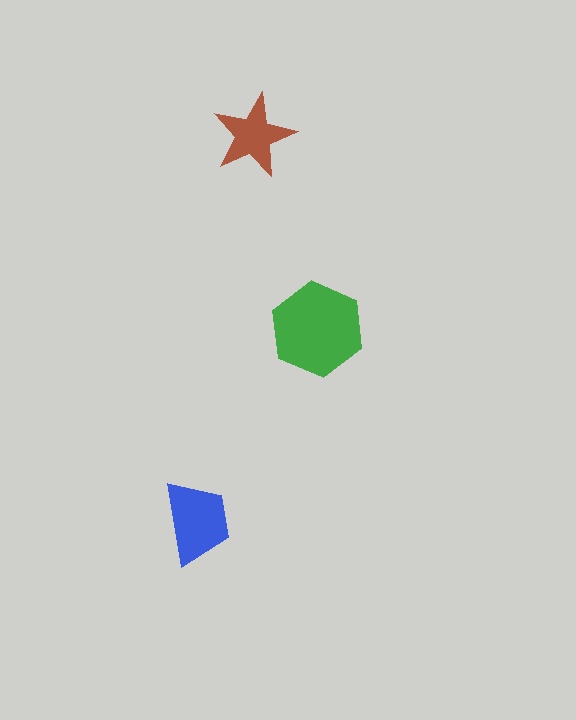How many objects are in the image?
There are 3 objects in the image.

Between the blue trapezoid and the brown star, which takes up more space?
The blue trapezoid.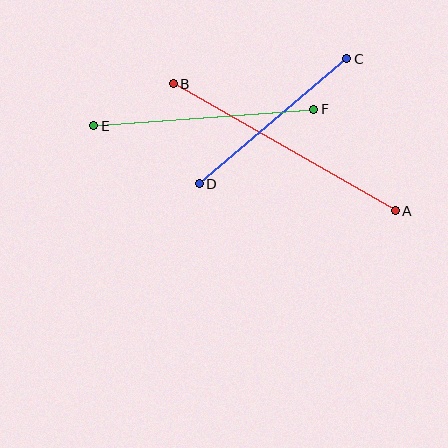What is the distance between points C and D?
The distance is approximately 193 pixels.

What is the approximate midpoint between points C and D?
The midpoint is at approximately (273, 121) pixels.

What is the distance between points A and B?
The distance is approximately 256 pixels.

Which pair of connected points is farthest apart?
Points A and B are farthest apart.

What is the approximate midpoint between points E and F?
The midpoint is at approximately (204, 117) pixels.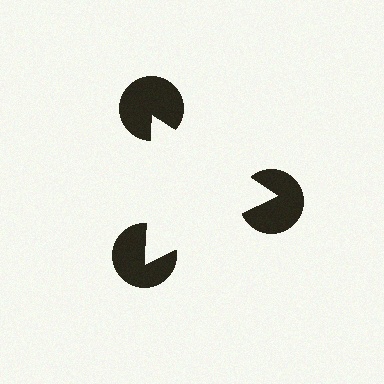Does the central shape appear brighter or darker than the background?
It typically appears slightly brighter than the background, even though no actual brightness change is drawn.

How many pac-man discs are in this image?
There are 3 — one at each vertex of the illusory triangle.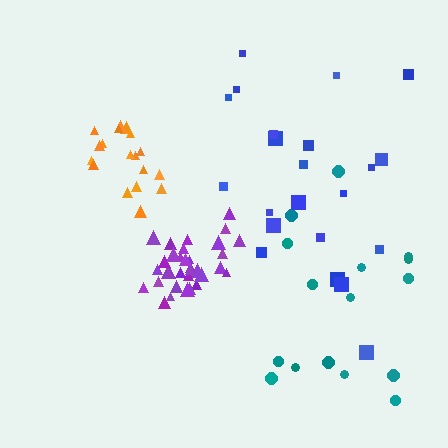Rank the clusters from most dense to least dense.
purple, orange, blue, teal.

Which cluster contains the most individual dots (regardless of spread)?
Purple (32).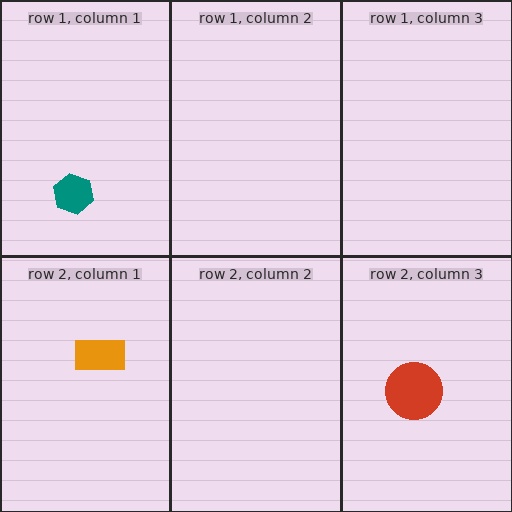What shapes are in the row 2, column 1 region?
The orange rectangle.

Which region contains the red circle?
The row 2, column 3 region.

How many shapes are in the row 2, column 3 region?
1.